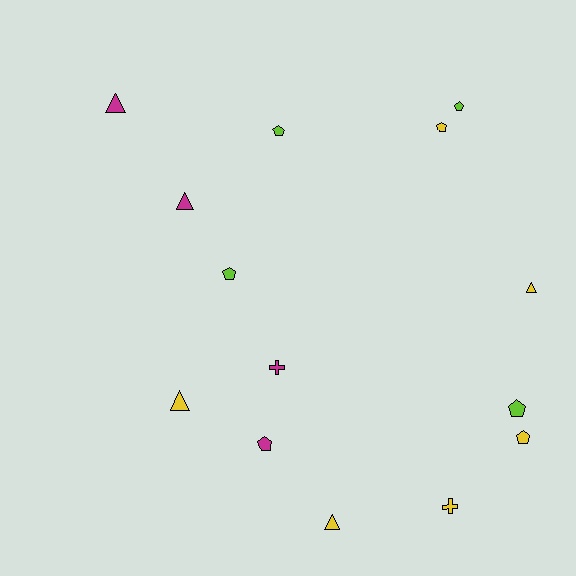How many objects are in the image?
There are 14 objects.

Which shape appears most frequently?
Pentagon, with 7 objects.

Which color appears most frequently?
Yellow, with 6 objects.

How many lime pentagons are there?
There are 4 lime pentagons.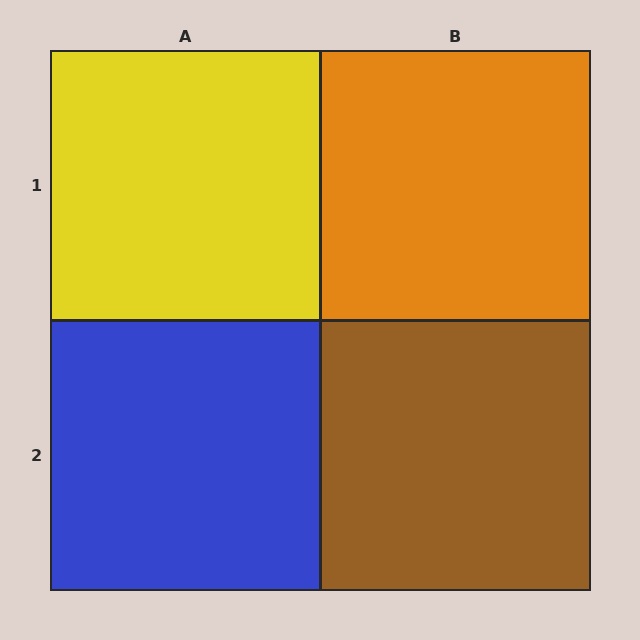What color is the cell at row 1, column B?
Orange.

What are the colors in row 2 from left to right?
Blue, brown.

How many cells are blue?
1 cell is blue.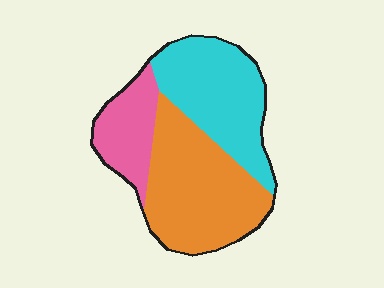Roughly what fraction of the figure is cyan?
Cyan covers about 35% of the figure.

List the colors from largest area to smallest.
From largest to smallest: orange, cyan, pink.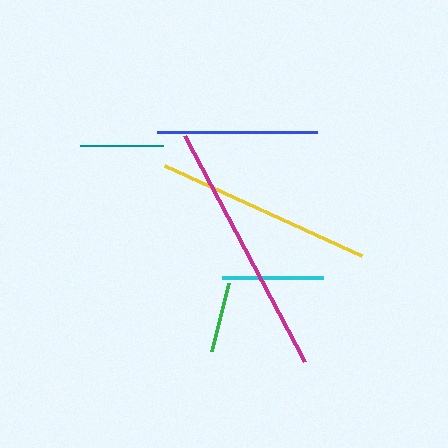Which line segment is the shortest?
The green line is the shortest at approximately 70 pixels.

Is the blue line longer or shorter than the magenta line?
The magenta line is longer than the blue line.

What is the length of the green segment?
The green segment is approximately 70 pixels long.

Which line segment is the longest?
The magenta line is the longest at approximately 256 pixels.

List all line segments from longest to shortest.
From longest to shortest: magenta, yellow, blue, cyan, teal, green.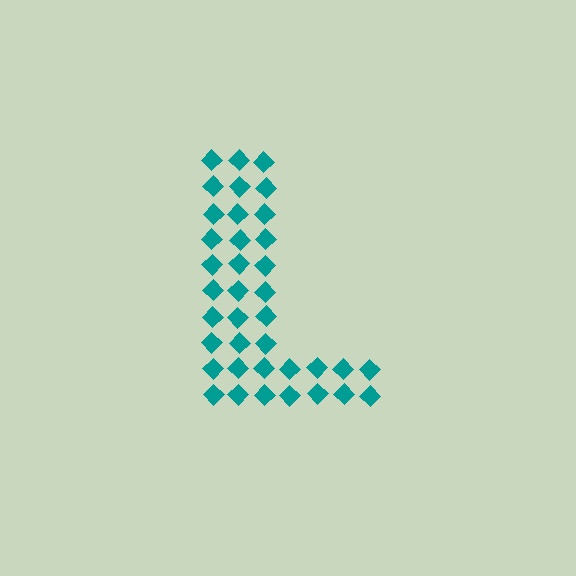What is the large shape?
The large shape is the letter L.